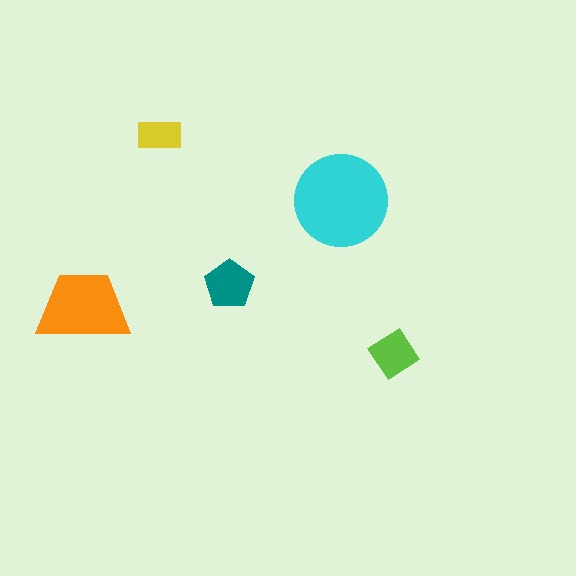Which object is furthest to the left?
The orange trapezoid is leftmost.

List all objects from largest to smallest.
The cyan circle, the orange trapezoid, the teal pentagon, the lime diamond, the yellow rectangle.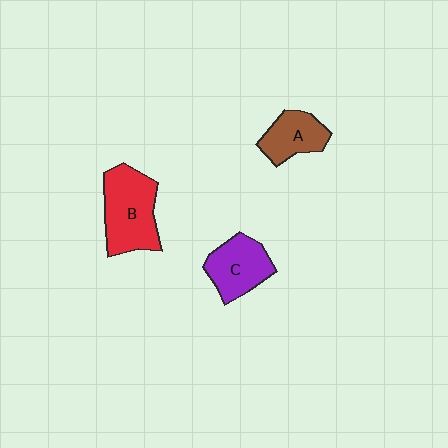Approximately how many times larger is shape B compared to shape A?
Approximately 1.7 times.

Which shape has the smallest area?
Shape A (brown).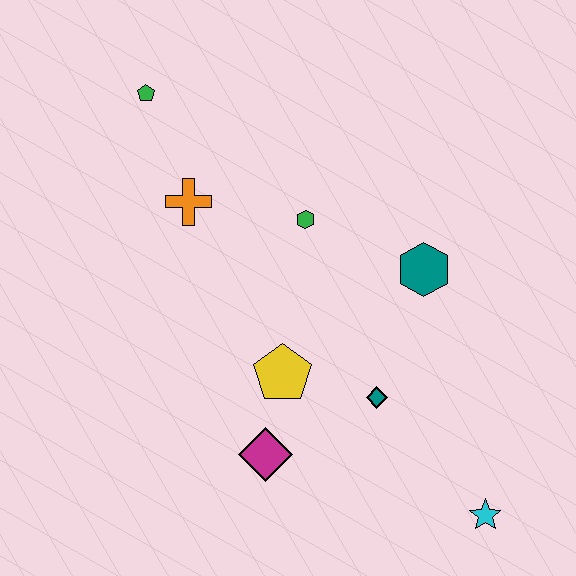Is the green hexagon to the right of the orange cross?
Yes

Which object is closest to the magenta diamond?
The yellow pentagon is closest to the magenta diamond.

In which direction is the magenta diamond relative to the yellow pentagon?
The magenta diamond is below the yellow pentagon.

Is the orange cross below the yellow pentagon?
No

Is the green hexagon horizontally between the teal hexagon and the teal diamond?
No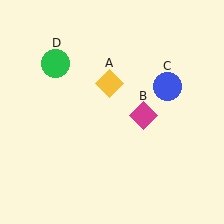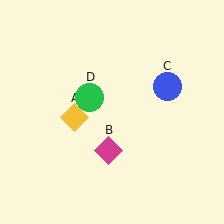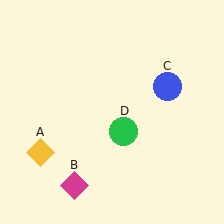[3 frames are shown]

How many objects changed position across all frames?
3 objects changed position: yellow diamond (object A), magenta diamond (object B), green circle (object D).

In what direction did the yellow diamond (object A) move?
The yellow diamond (object A) moved down and to the left.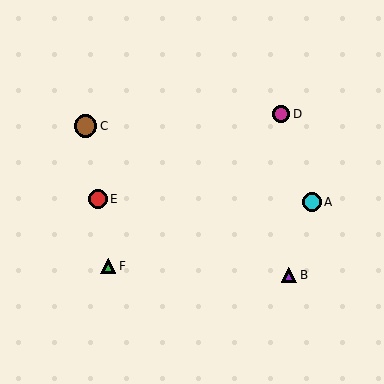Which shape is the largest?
The brown circle (labeled C) is the largest.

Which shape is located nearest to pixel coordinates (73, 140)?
The brown circle (labeled C) at (85, 126) is nearest to that location.